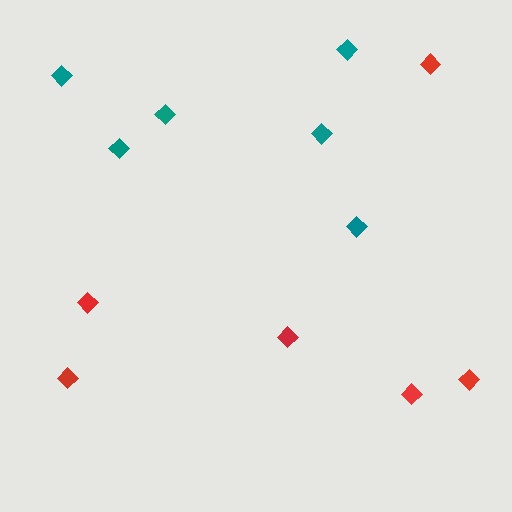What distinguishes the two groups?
There are 2 groups: one group of teal diamonds (6) and one group of red diamonds (6).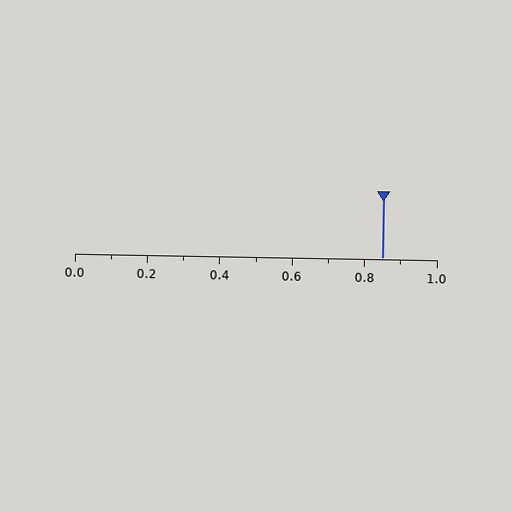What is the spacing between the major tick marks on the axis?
The major ticks are spaced 0.2 apart.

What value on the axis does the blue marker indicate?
The marker indicates approximately 0.85.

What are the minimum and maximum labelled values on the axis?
The axis runs from 0.0 to 1.0.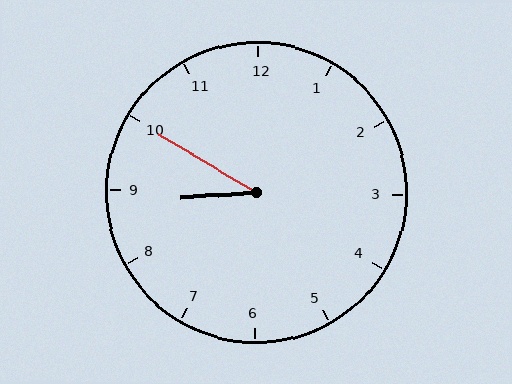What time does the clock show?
8:50.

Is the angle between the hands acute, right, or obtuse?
It is acute.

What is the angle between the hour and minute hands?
Approximately 35 degrees.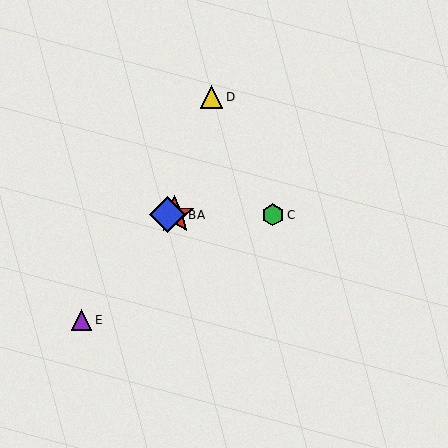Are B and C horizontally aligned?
Yes, both are at y≈215.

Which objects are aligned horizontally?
Objects A, B, C are aligned horizontally.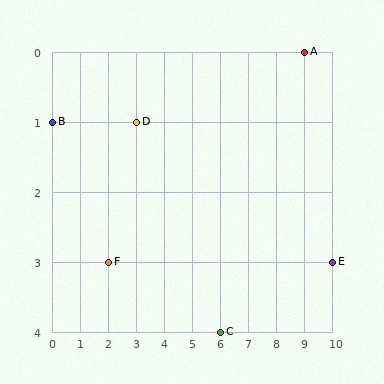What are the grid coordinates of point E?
Point E is at grid coordinates (10, 3).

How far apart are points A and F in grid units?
Points A and F are 7 columns and 3 rows apart (about 7.6 grid units diagonally).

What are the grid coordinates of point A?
Point A is at grid coordinates (9, 0).